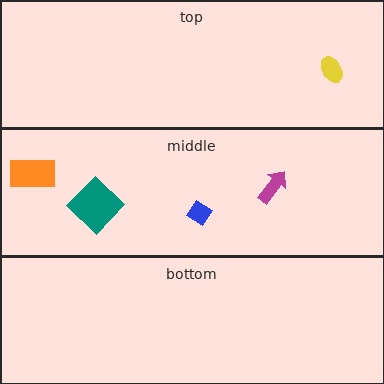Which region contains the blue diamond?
The middle region.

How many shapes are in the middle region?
4.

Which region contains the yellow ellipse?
The top region.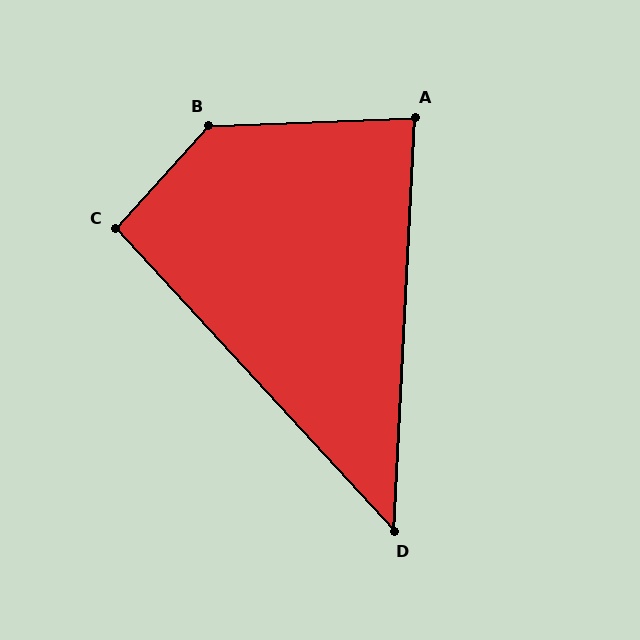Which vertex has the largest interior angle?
B, at approximately 134 degrees.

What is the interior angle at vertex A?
Approximately 85 degrees (acute).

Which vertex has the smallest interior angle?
D, at approximately 46 degrees.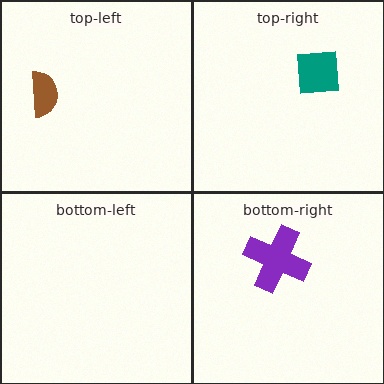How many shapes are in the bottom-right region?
1.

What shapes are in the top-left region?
The brown semicircle.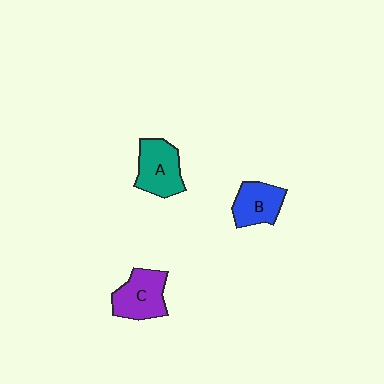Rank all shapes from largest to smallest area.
From largest to smallest: C (purple), A (teal), B (blue).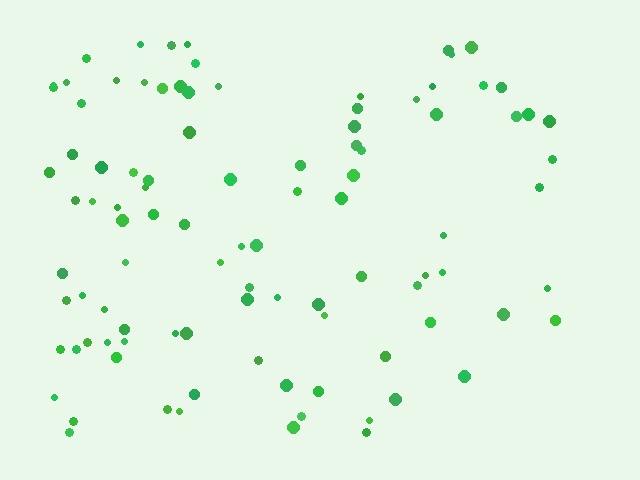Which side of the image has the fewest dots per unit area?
The right.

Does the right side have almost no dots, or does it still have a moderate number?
Still a moderate number, just noticeably fewer than the left.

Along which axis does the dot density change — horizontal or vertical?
Horizontal.